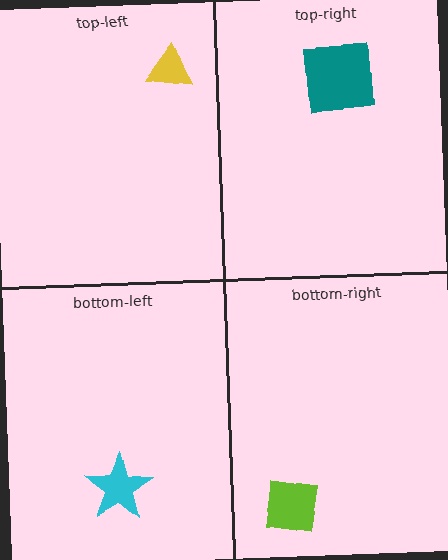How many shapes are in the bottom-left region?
1.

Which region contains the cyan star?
The bottom-left region.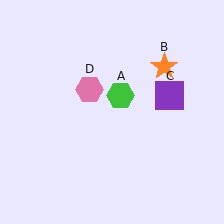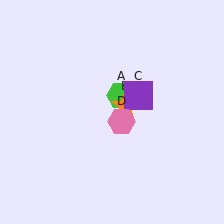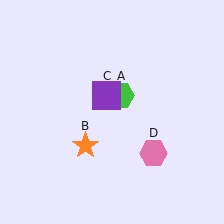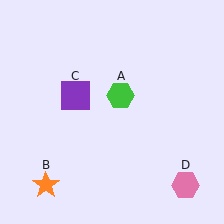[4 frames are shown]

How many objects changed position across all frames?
3 objects changed position: orange star (object B), purple square (object C), pink hexagon (object D).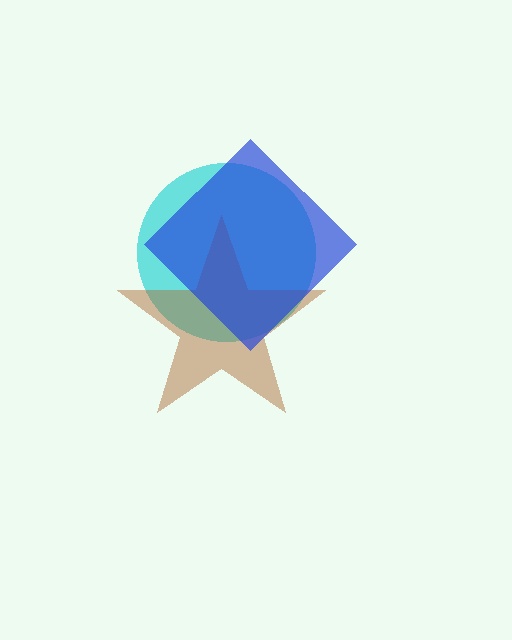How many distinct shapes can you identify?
There are 3 distinct shapes: a cyan circle, a brown star, a blue diamond.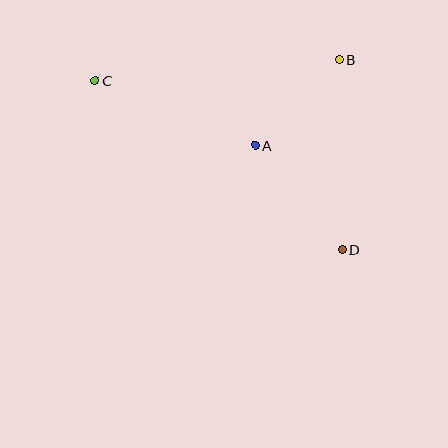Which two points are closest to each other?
Points A and B are closest to each other.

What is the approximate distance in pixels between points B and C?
The distance between B and C is approximately 245 pixels.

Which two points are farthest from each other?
Points C and D are farthest from each other.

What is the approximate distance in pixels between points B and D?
The distance between B and D is approximately 190 pixels.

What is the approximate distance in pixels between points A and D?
The distance between A and D is approximately 136 pixels.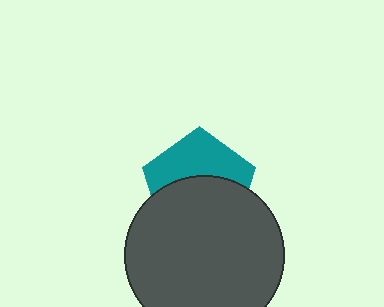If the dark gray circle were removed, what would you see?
You would see the complete teal pentagon.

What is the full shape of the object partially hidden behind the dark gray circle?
The partially hidden object is a teal pentagon.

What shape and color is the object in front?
The object in front is a dark gray circle.